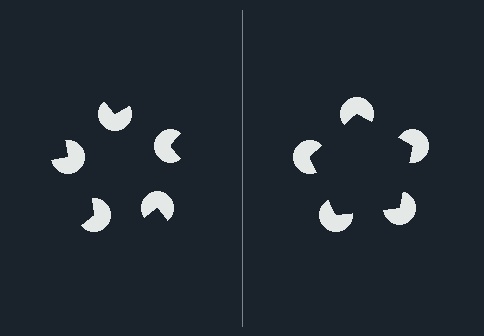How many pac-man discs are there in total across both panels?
10 — 5 on each side.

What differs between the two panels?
The pac-man discs are positioned identically on both sides; only the wedge orientations differ. On the right they align to a pentagon; on the left they are misaligned.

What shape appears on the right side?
An illusory pentagon.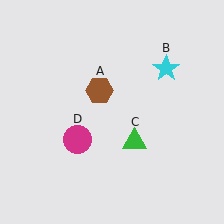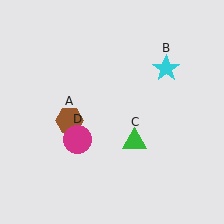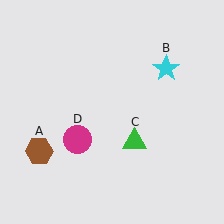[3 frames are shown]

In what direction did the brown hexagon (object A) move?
The brown hexagon (object A) moved down and to the left.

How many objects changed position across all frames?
1 object changed position: brown hexagon (object A).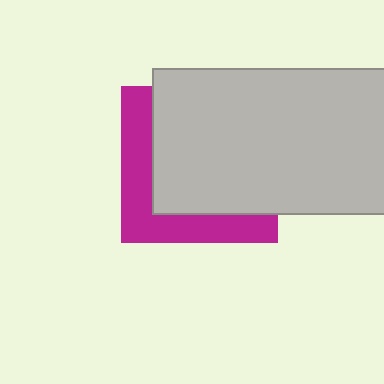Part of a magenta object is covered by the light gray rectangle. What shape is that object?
It is a square.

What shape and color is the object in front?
The object in front is a light gray rectangle.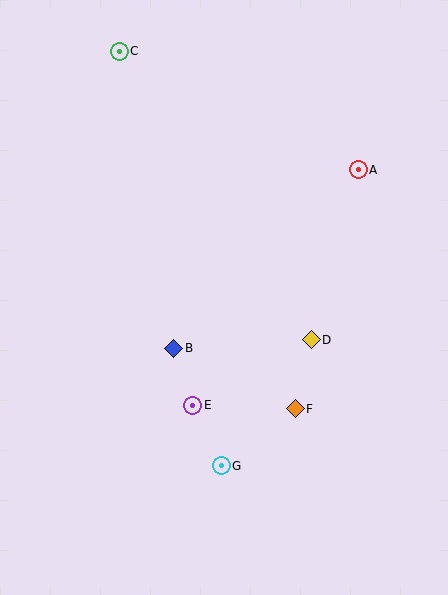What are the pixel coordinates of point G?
Point G is at (221, 466).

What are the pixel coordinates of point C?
Point C is at (119, 51).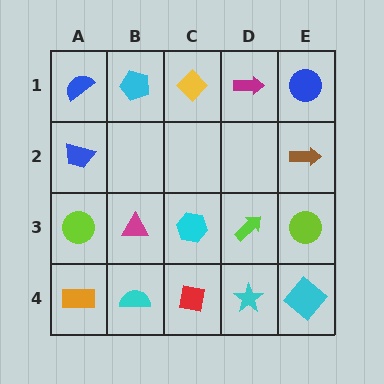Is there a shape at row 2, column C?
No, that cell is empty.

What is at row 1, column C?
A yellow diamond.